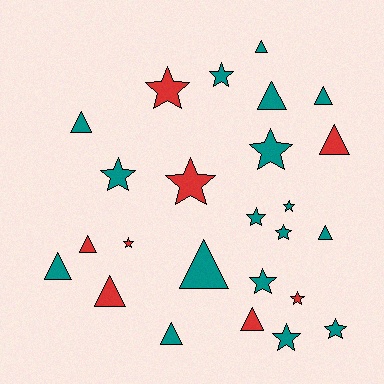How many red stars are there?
There are 4 red stars.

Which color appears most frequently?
Teal, with 17 objects.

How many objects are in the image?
There are 25 objects.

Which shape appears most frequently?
Star, with 13 objects.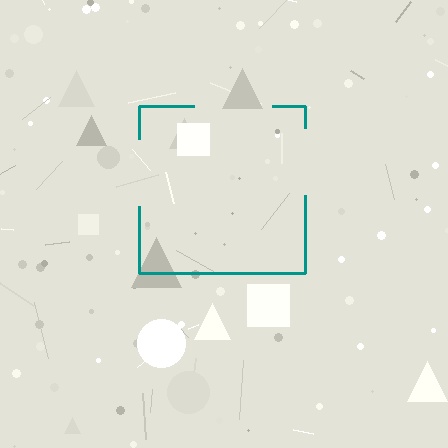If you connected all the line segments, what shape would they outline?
They would outline a square.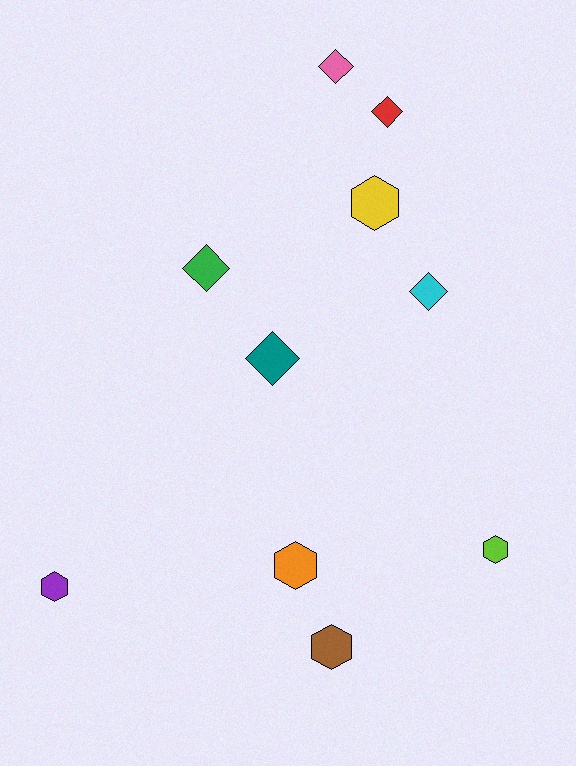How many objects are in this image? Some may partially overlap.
There are 10 objects.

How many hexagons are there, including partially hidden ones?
There are 5 hexagons.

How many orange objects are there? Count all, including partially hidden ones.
There is 1 orange object.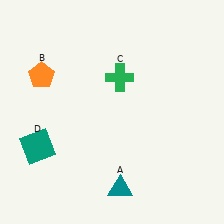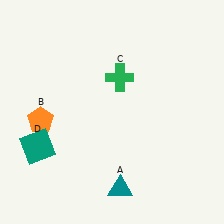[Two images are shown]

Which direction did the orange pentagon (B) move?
The orange pentagon (B) moved down.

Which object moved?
The orange pentagon (B) moved down.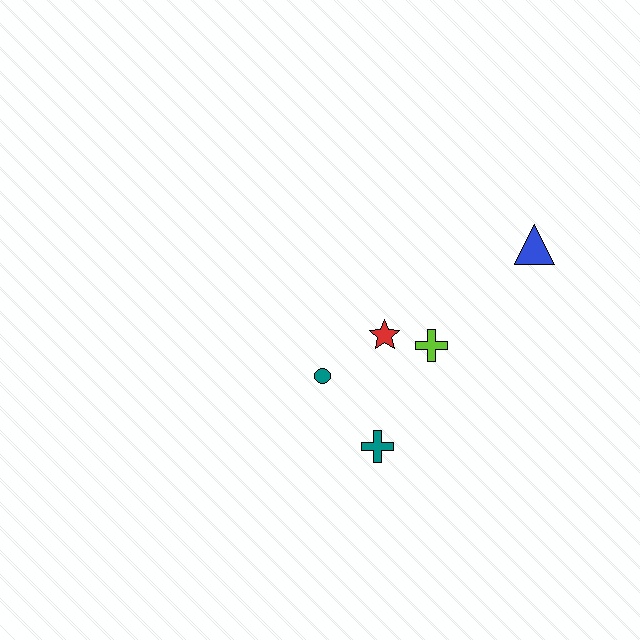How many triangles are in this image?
There is 1 triangle.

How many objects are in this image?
There are 5 objects.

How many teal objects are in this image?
There are 2 teal objects.